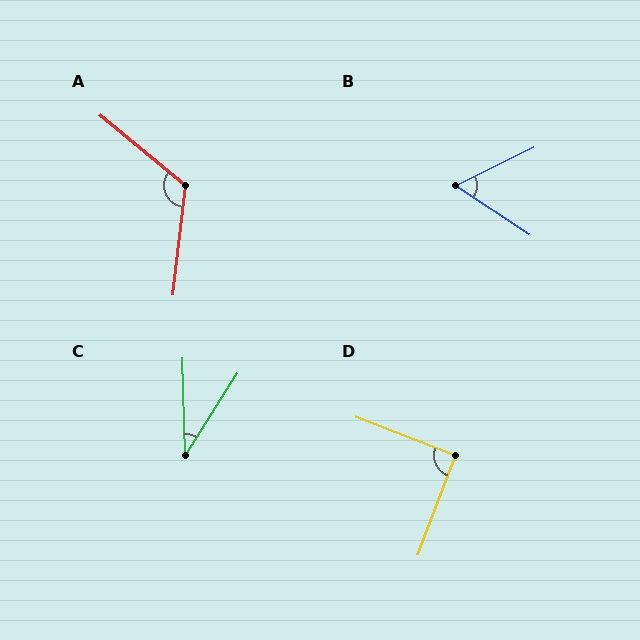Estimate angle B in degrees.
Approximately 60 degrees.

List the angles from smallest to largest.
C (34°), B (60°), D (91°), A (123°).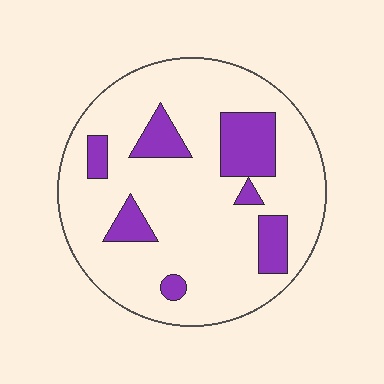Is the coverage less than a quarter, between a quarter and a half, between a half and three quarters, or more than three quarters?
Less than a quarter.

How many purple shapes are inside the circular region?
7.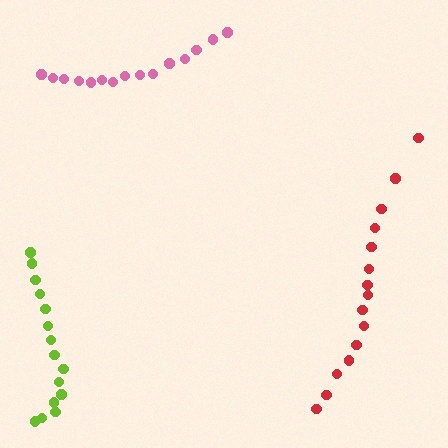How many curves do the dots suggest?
There are 3 distinct paths.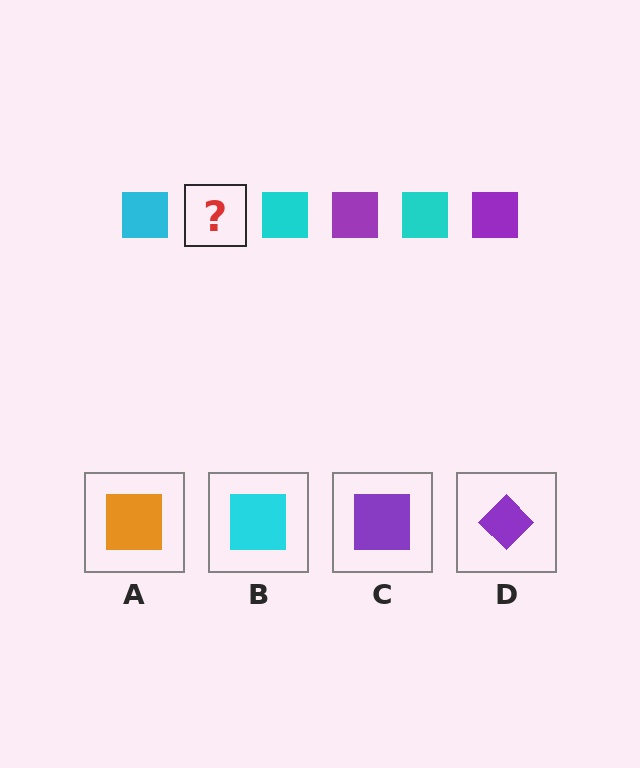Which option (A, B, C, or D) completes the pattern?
C.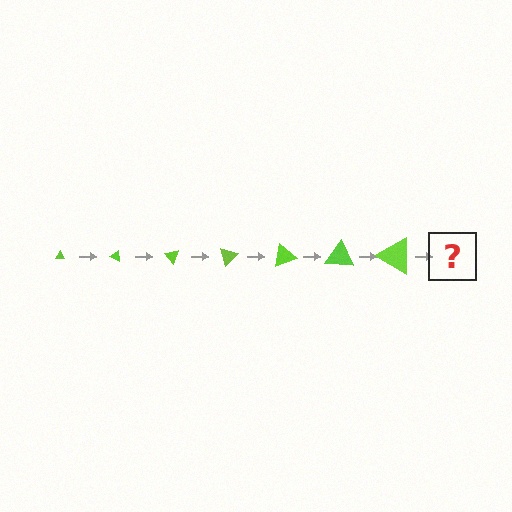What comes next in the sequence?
The next element should be a triangle, larger than the previous one and rotated 175 degrees from the start.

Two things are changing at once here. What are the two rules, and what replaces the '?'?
The two rules are that the triangle grows larger each step and it rotates 25 degrees each step. The '?' should be a triangle, larger than the previous one and rotated 175 degrees from the start.